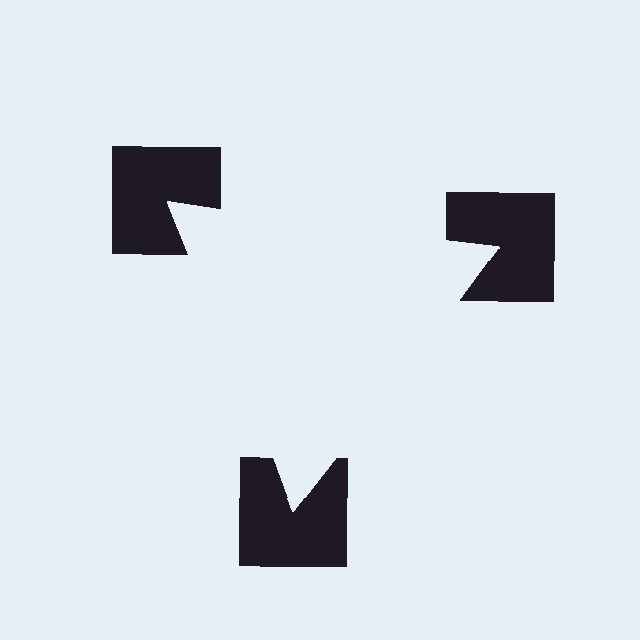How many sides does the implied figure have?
3 sides.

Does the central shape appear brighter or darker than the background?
It typically appears slightly brighter than the background, even though no actual brightness change is drawn.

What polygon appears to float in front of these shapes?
An illusory triangle — its edges are inferred from the aligned wedge cuts in the notched squares, not physically drawn.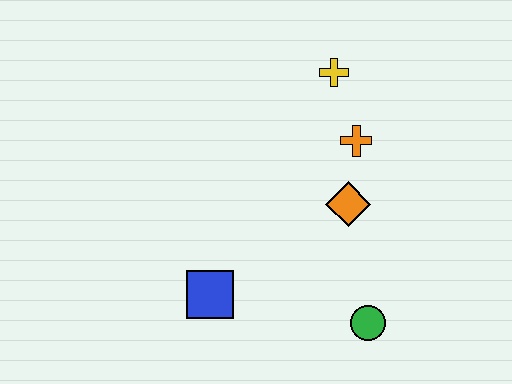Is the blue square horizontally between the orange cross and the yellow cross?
No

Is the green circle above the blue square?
No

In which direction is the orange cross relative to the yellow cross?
The orange cross is below the yellow cross.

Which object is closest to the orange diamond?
The orange cross is closest to the orange diamond.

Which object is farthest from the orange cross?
The blue square is farthest from the orange cross.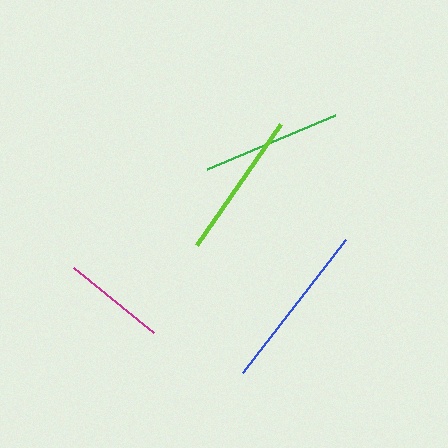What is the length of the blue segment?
The blue segment is approximately 168 pixels long.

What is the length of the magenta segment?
The magenta segment is approximately 103 pixels long.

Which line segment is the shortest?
The magenta line is the shortest at approximately 103 pixels.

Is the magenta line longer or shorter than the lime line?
The lime line is longer than the magenta line.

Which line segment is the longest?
The blue line is the longest at approximately 168 pixels.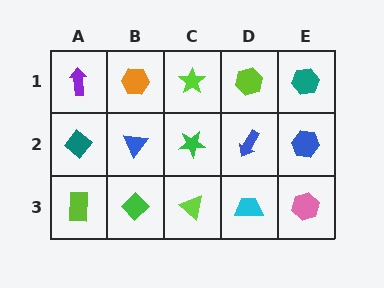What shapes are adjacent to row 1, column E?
A blue hexagon (row 2, column E), a lime hexagon (row 1, column D).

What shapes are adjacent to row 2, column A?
A purple arrow (row 1, column A), a lime rectangle (row 3, column A), a blue triangle (row 2, column B).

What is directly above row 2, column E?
A teal hexagon.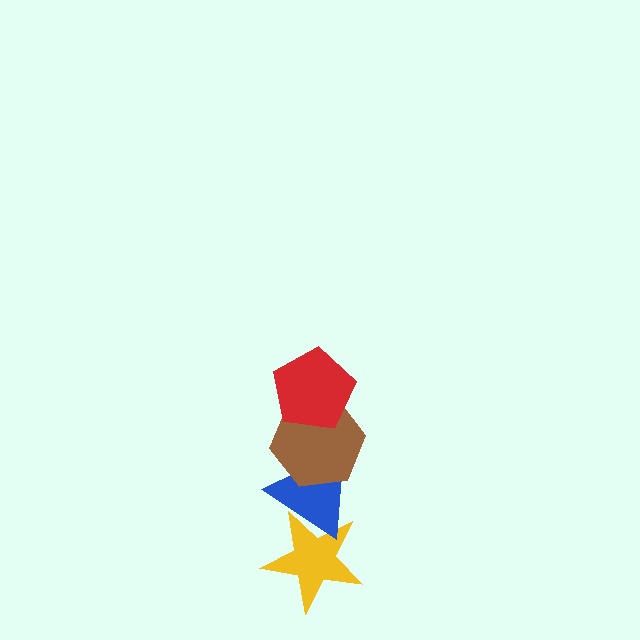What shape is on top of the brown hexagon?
The red pentagon is on top of the brown hexagon.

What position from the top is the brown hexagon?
The brown hexagon is 2nd from the top.